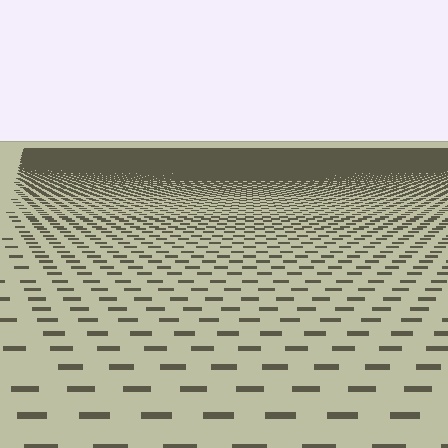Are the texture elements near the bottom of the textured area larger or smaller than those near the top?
Larger. Near the bottom, elements are closer to the viewer and appear at a bigger on-screen size.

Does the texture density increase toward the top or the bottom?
Density increases toward the top.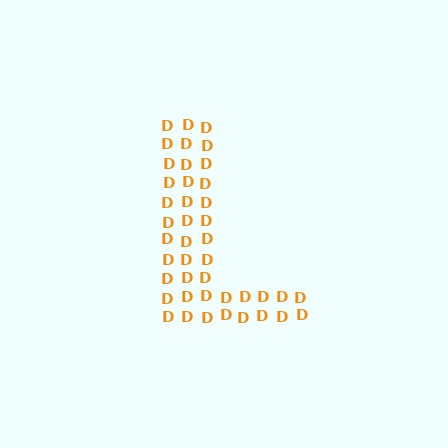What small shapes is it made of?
It is made of small letter D's.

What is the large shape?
The large shape is the letter L.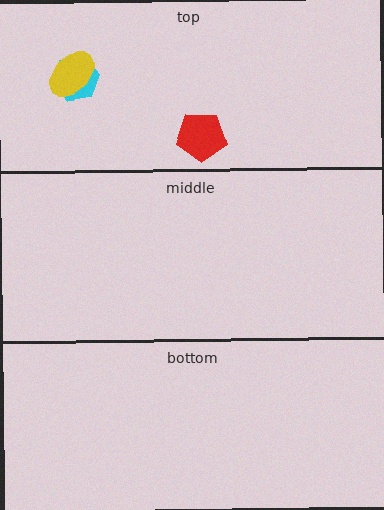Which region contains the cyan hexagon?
The top region.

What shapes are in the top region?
The red pentagon, the cyan hexagon, the yellow ellipse.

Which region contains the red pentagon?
The top region.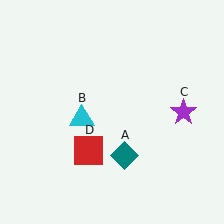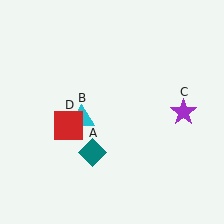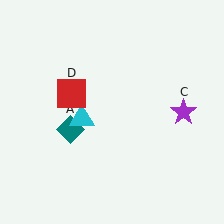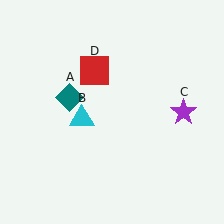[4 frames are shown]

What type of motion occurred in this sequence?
The teal diamond (object A), red square (object D) rotated clockwise around the center of the scene.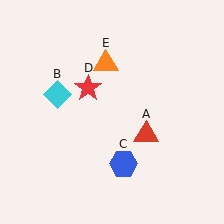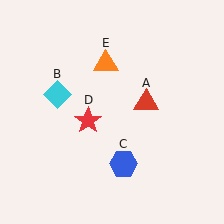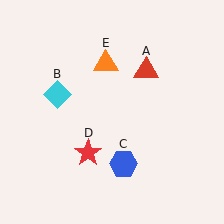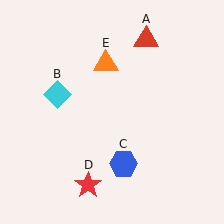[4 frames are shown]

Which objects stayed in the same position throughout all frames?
Cyan diamond (object B) and blue hexagon (object C) and orange triangle (object E) remained stationary.